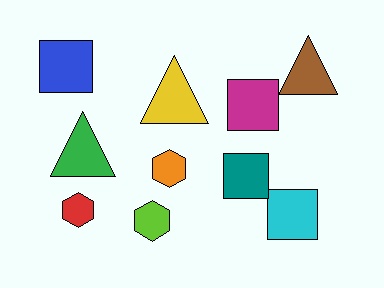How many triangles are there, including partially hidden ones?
There are 3 triangles.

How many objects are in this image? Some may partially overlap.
There are 10 objects.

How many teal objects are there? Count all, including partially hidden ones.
There is 1 teal object.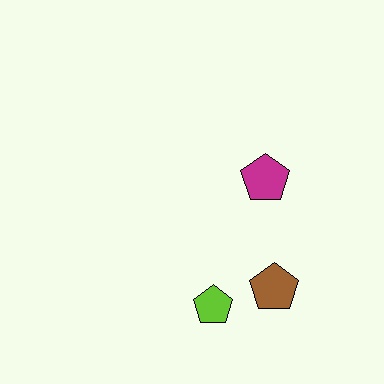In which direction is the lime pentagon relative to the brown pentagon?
The lime pentagon is to the left of the brown pentagon.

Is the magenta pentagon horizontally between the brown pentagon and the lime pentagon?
Yes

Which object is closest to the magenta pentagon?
The brown pentagon is closest to the magenta pentagon.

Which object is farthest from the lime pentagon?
The magenta pentagon is farthest from the lime pentagon.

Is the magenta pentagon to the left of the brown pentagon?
Yes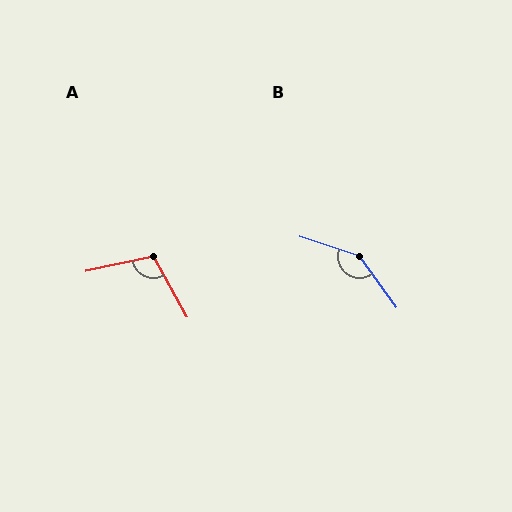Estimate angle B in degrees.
Approximately 144 degrees.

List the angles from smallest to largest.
A (107°), B (144°).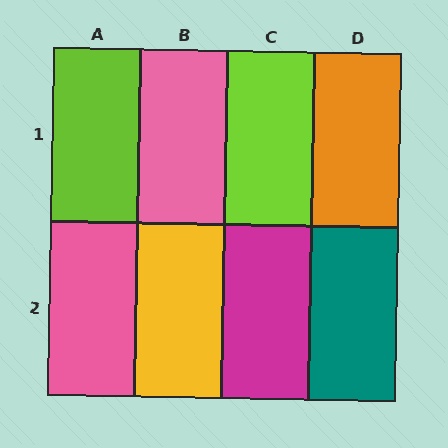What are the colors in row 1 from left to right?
Lime, pink, lime, orange.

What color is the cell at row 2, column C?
Magenta.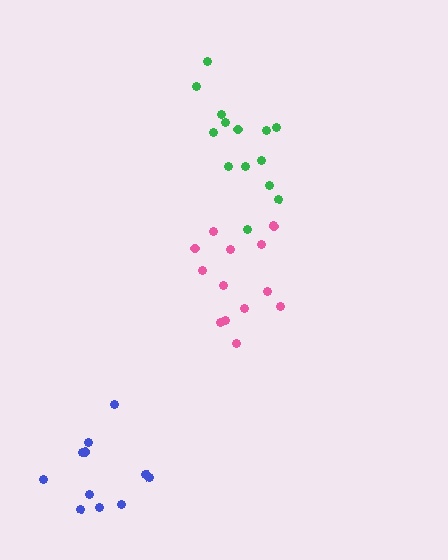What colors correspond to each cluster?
The clusters are colored: blue, pink, green.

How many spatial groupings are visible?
There are 3 spatial groupings.